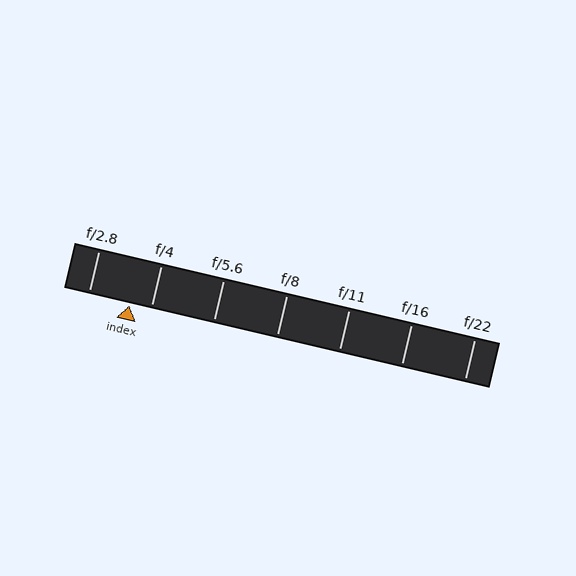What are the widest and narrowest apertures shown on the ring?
The widest aperture shown is f/2.8 and the narrowest is f/22.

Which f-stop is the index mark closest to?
The index mark is closest to f/4.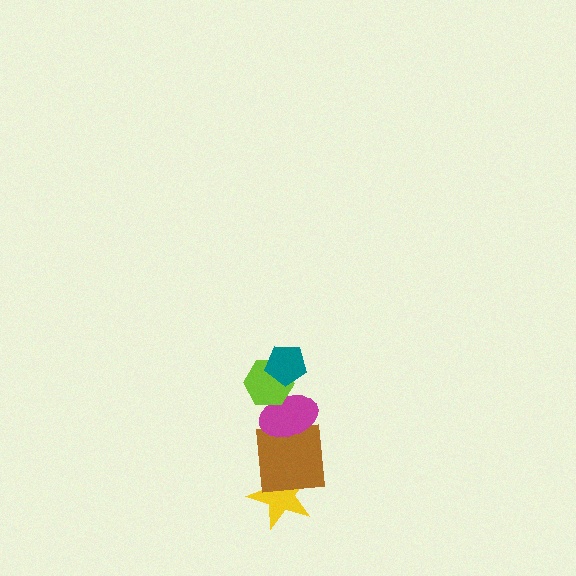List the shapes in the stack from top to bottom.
From top to bottom: the teal pentagon, the lime hexagon, the magenta ellipse, the brown square, the yellow star.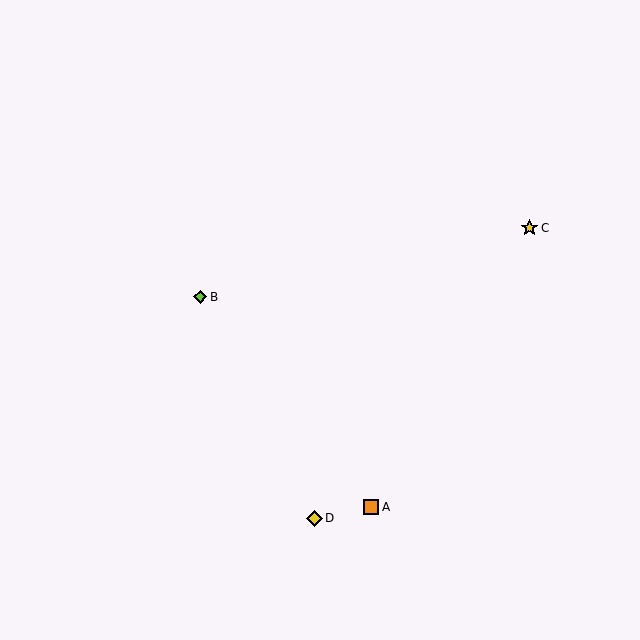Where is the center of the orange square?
The center of the orange square is at (371, 507).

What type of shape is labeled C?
Shape C is a yellow star.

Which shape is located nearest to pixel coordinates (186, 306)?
The lime diamond (labeled B) at (200, 297) is nearest to that location.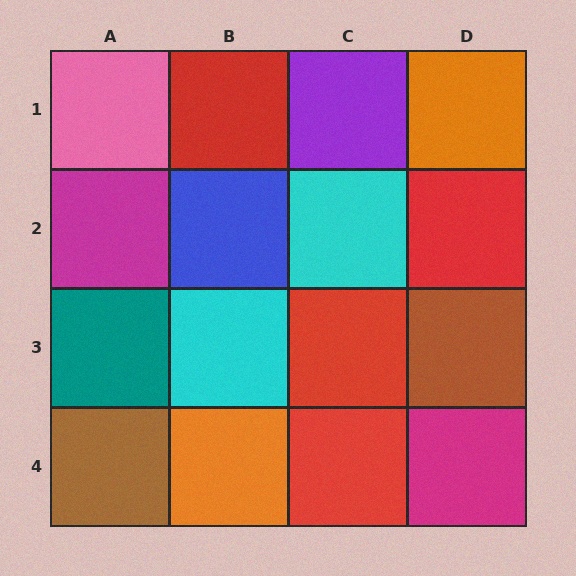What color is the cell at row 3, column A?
Teal.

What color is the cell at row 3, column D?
Brown.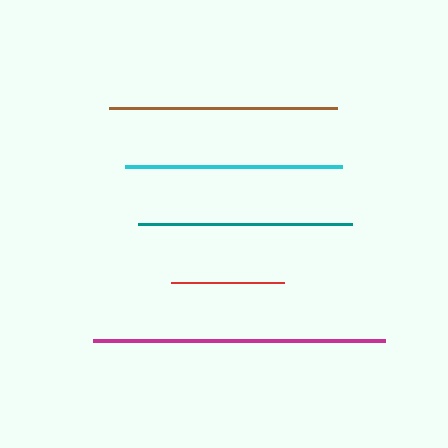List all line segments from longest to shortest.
From longest to shortest: magenta, brown, cyan, teal, red.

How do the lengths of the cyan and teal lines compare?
The cyan and teal lines are approximately the same length.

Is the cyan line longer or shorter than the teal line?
The cyan line is longer than the teal line.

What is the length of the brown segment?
The brown segment is approximately 228 pixels long.